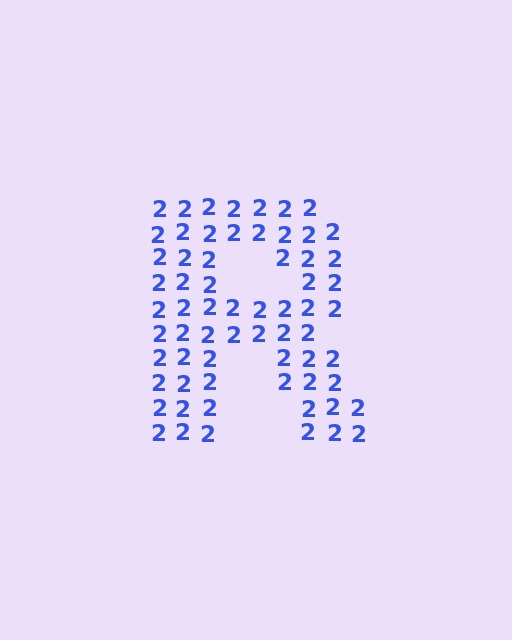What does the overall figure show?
The overall figure shows the letter R.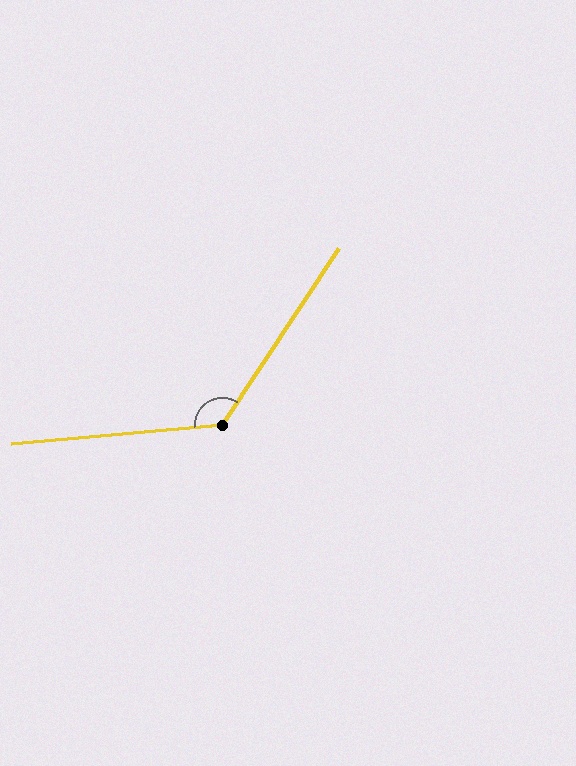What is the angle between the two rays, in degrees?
Approximately 129 degrees.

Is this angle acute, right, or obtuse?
It is obtuse.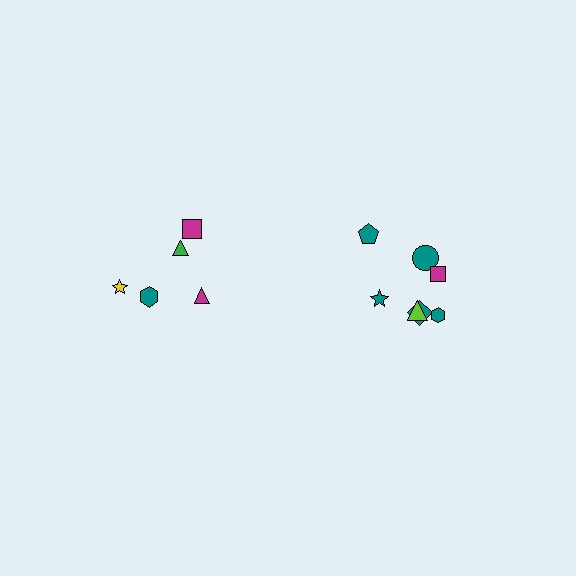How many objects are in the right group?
There are 7 objects.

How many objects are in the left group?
There are 5 objects.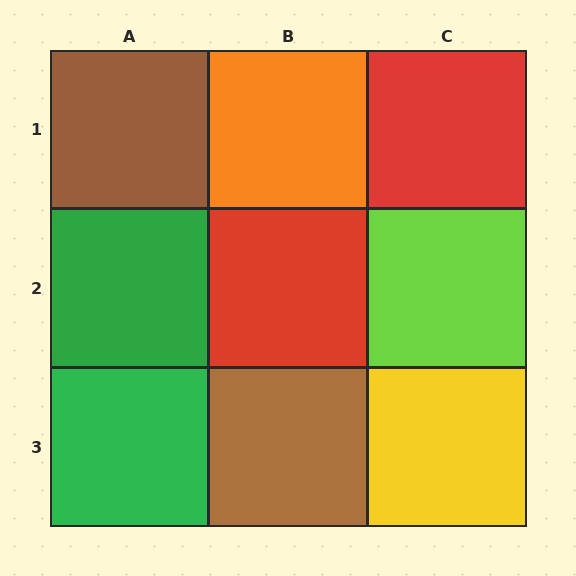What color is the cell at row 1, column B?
Orange.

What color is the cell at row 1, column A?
Brown.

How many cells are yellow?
1 cell is yellow.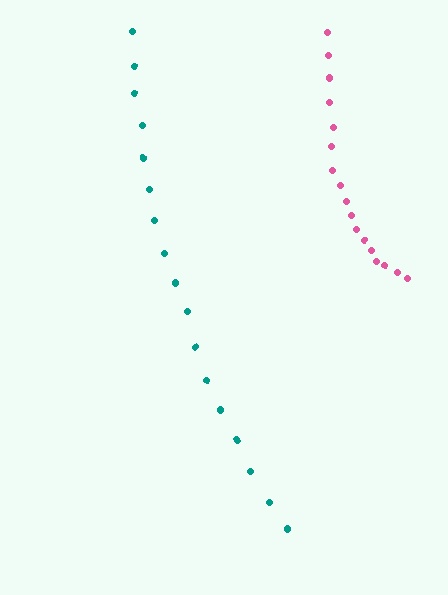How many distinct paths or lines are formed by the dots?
There are 2 distinct paths.